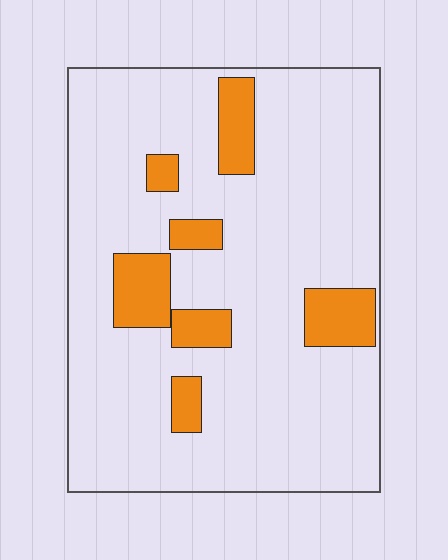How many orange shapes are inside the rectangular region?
7.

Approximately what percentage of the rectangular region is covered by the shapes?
Approximately 15%.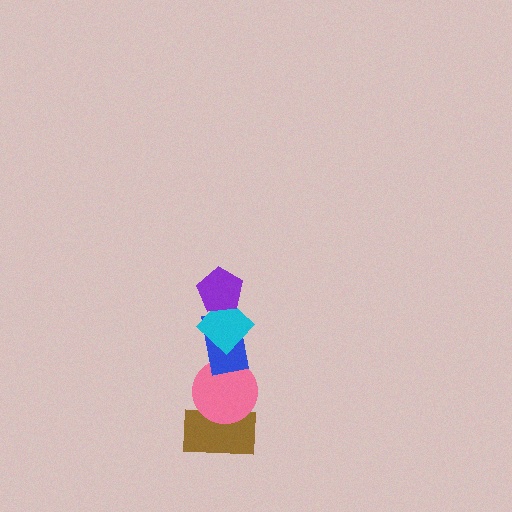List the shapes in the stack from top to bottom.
From top to bottom: the purple pentagon, the cyan diamond, the blue rectangle, the pink circle, the brown rectangle.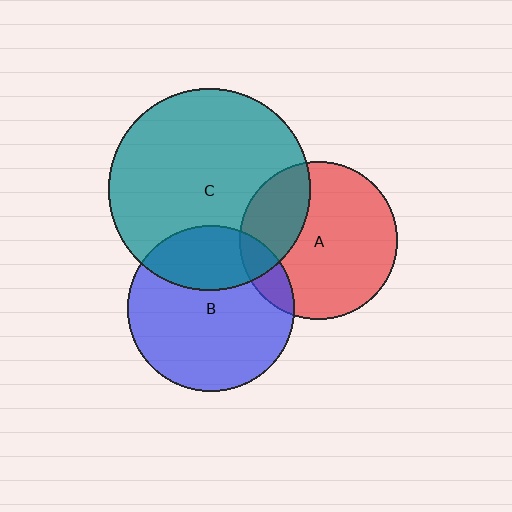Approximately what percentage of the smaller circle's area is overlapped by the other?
Approximately 10%.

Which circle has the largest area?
Circle C (teal).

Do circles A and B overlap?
Yes.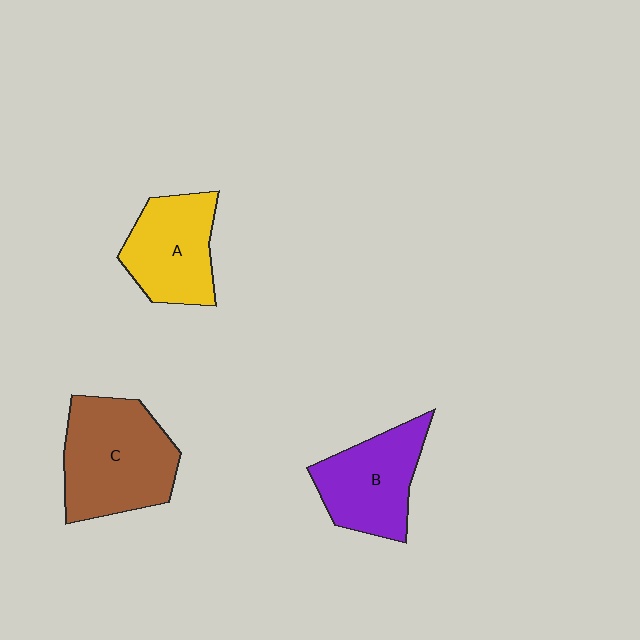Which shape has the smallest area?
Shape A (yellow).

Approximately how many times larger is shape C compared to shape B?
Approximately 1.3 times.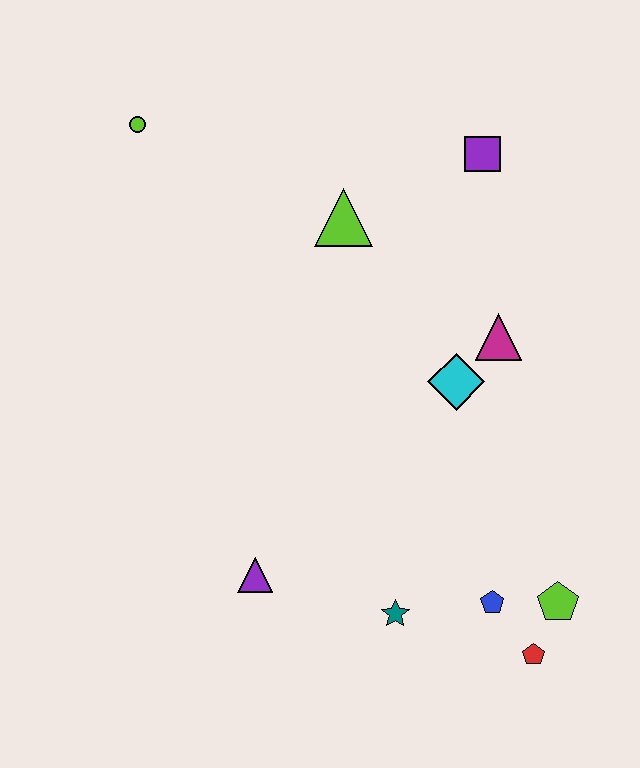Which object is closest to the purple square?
The lime triangle is closest to the purple square.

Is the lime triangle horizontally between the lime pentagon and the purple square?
No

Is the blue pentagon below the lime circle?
Yes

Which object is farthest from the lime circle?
The red pentagon is farthest from the lime circle.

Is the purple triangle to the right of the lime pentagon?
No